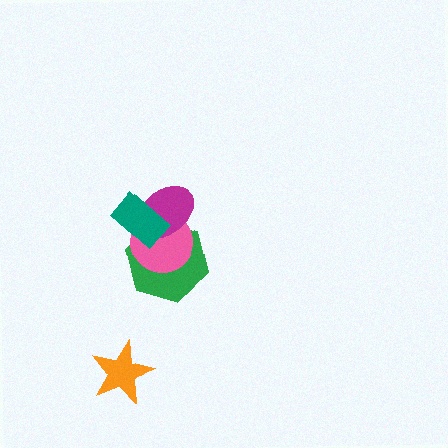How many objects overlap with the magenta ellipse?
3 objects overlap with the magenta ellipse.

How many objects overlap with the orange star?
0 objects overlap with the orange star.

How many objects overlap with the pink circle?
3 objects overlap with the pink circle.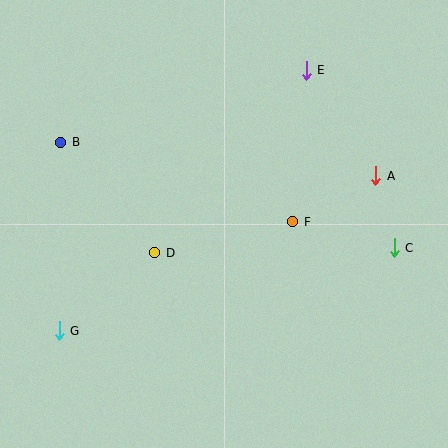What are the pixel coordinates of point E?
Point E is at (306, 70).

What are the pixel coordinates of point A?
Point A is at (376, 176).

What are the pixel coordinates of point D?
Point D is at (155, 253).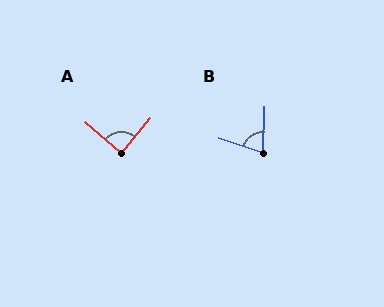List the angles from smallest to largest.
B (73°), A (88°).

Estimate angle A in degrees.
Approximately 88 degrees.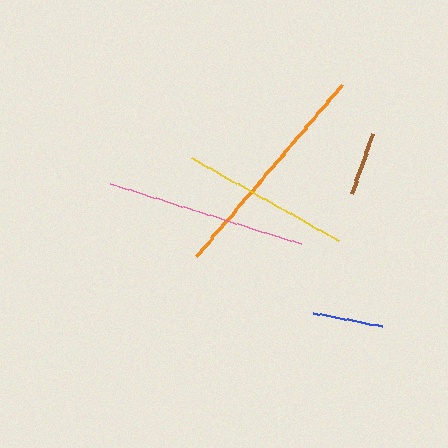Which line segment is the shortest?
The brown line is the shortest at approximately 63 pixels.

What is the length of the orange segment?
The orange segment is approximately 226 pixels long.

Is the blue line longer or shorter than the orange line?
The orange line is longer than the blue line.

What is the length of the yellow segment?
The yellow segment is approximately 169 pixels long.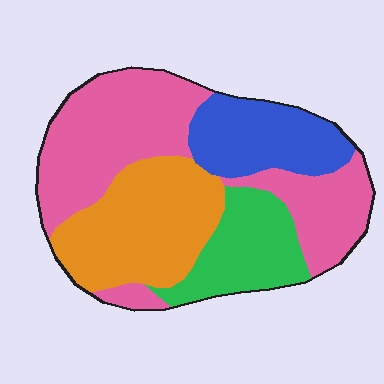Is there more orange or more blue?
Orange.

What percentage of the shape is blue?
Blue takes up between a sixth and a third of the shape.